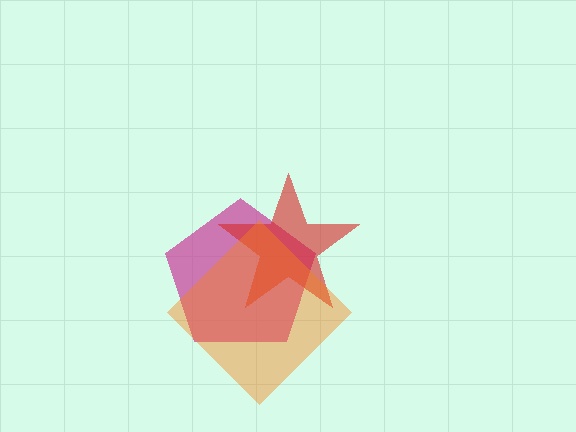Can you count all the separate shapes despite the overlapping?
Yes, there are 3 separate shapes.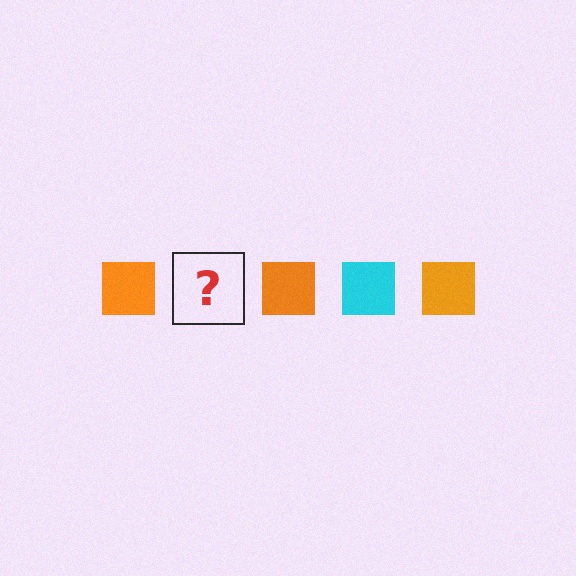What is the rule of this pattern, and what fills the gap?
The rule is that the pattern cycles through orange, cyan squares. The gap should be filled with a cyan square.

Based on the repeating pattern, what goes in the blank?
The blank should be a cyan square.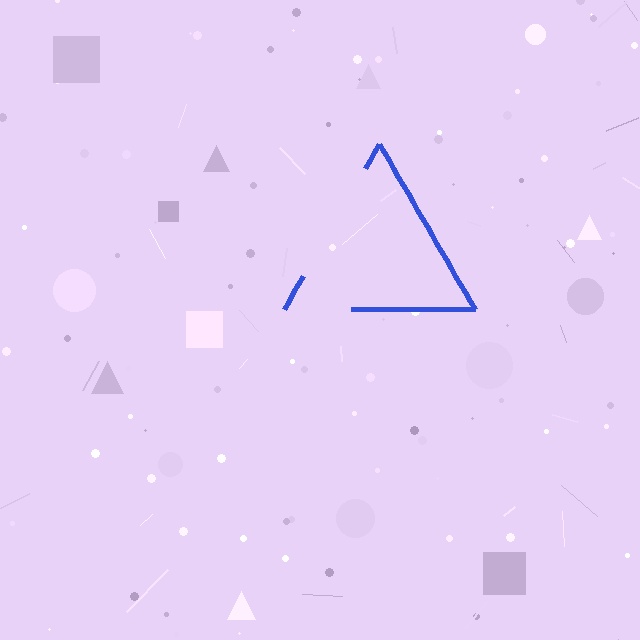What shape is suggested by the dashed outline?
The dashed outline suggests a triangle.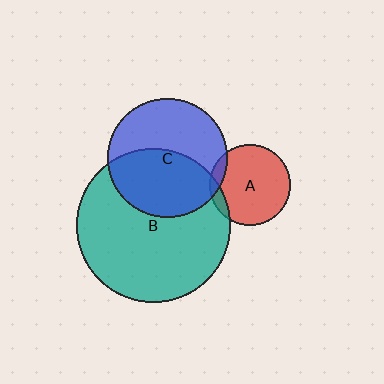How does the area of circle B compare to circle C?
Approximately 1.6 times.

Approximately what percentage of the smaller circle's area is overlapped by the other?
Approximately 50%.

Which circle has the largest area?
Circle B (teal).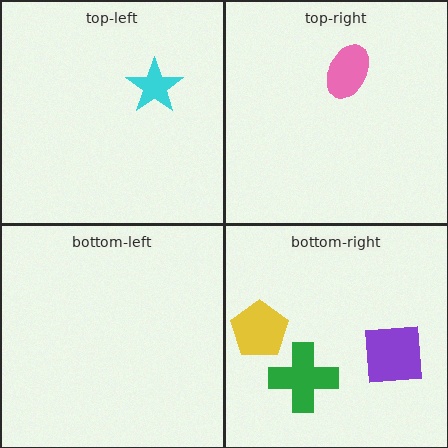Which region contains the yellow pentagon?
The bottom-right region.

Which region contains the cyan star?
The top-left region.